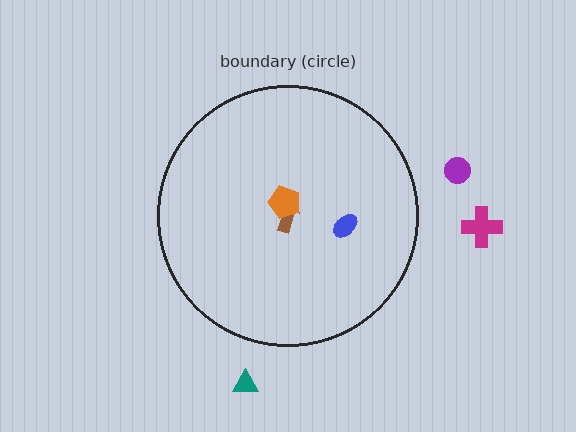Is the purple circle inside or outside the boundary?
Outside.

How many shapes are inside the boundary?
3 inside, 3 outside.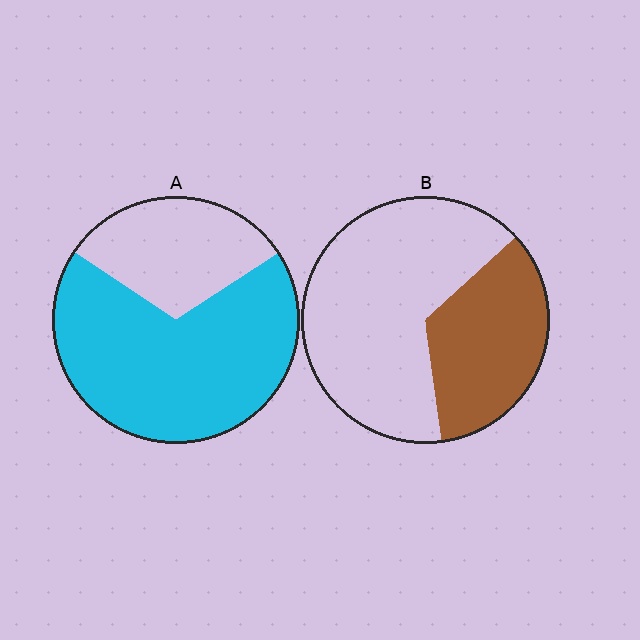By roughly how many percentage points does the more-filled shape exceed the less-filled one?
By roughly 35 percentage points (A over B).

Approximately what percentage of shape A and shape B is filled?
A is approximately 70% and B is approximately 35%.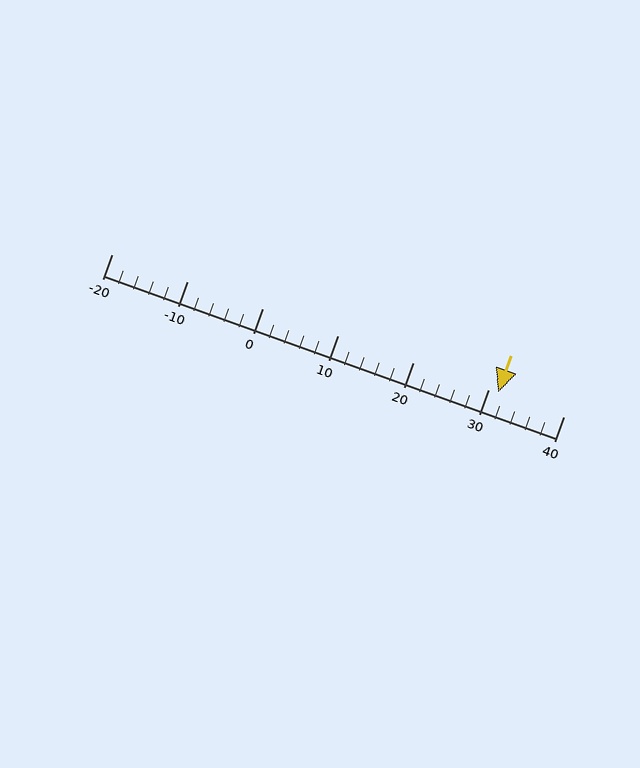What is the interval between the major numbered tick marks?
The major tick marks are spaced 10 units apart.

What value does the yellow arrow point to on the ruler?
The yellow arrow points to approximately 31.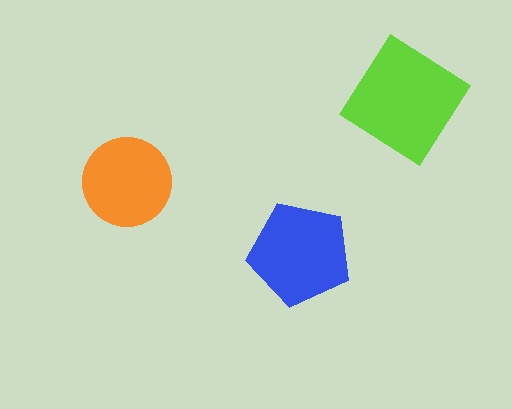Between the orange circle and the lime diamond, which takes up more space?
The lime diamond.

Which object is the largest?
The lime diamond.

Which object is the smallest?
The orange circle.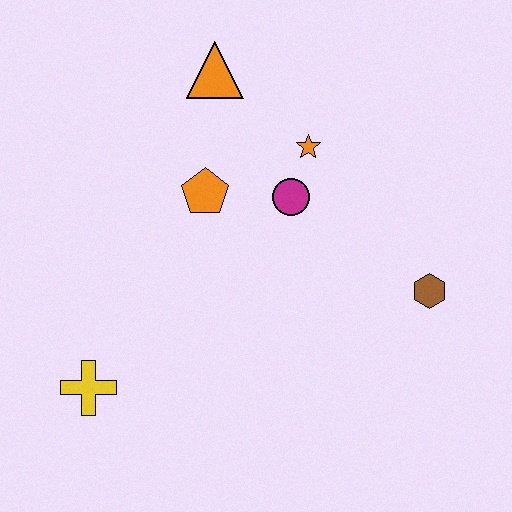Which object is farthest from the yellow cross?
The brown hexagon is farthest from the yellow cross.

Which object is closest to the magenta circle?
The orange star is closest to the magenta circle.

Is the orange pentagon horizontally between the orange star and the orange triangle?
No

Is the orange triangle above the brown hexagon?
Yes